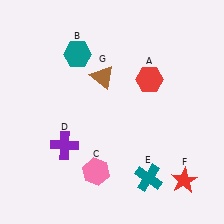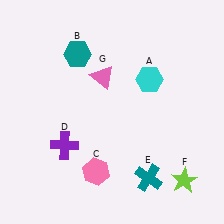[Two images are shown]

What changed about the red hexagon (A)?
In Image 1, A is red. In Image 2, it changed to cyan.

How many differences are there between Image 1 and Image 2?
There are 3 differences between the two images.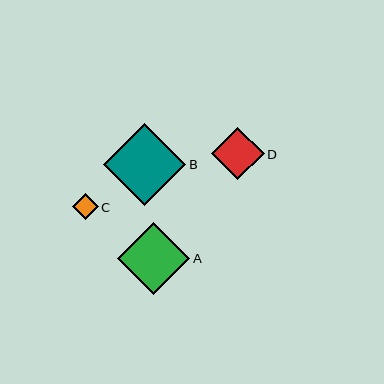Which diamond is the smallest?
Diamond C is the smallest with a size of approximately 26 pixels.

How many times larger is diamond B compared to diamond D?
Diamond B is approximately 1.6 times the size of diamond D.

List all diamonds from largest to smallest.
From largest to smallest: B, A, D, C.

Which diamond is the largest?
Diamond B is the largest with a size of approximately 82 pixels.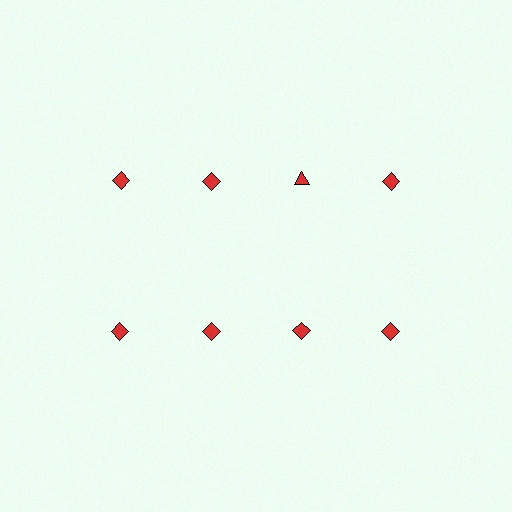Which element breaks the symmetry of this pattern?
The red triangle in the top row, center column breaks the symmetry. All other shapes are red diamonds.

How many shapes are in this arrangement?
There are 8 shapes arranged in a grid pattern.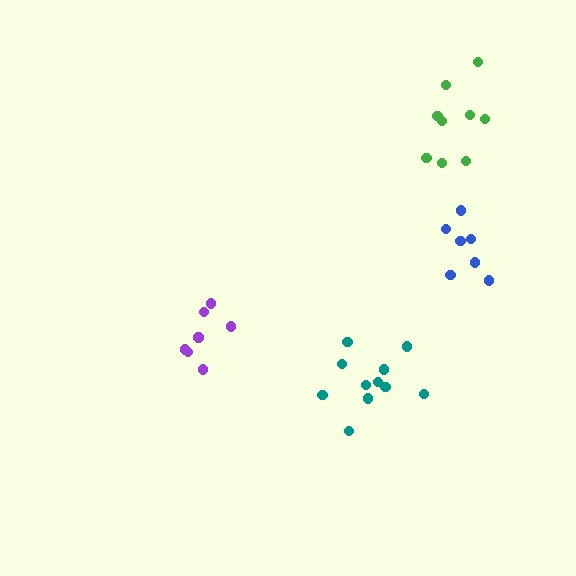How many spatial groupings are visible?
There are 4 spatial groupings.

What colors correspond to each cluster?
The clusters are colored: blue, teal, green, purple.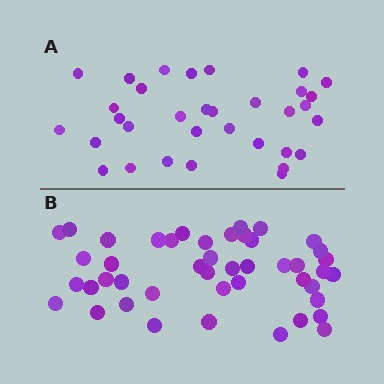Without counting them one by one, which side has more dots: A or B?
Region B (the bottom region) has more dots.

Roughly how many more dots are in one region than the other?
Region B has roughly 12 or so more dots than region A.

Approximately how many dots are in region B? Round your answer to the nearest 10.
About 40 dots. (The exact count is 45, which rounds to 40.)